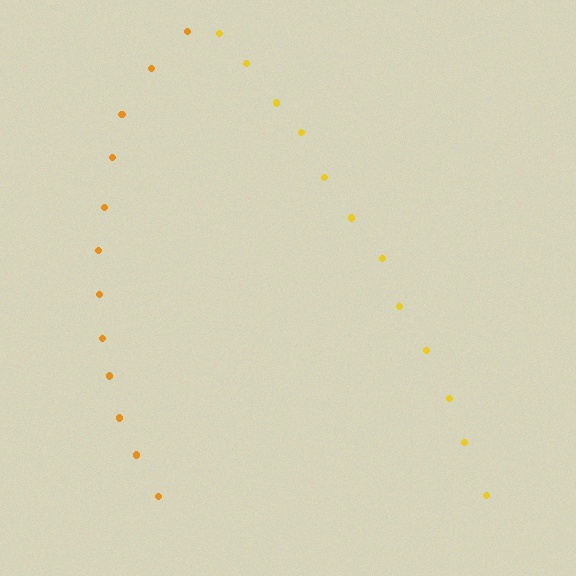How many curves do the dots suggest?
There are 2 distinct paths.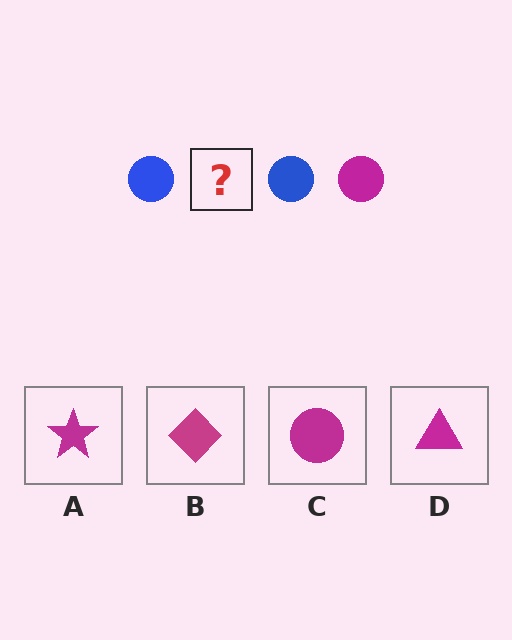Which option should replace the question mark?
Option C.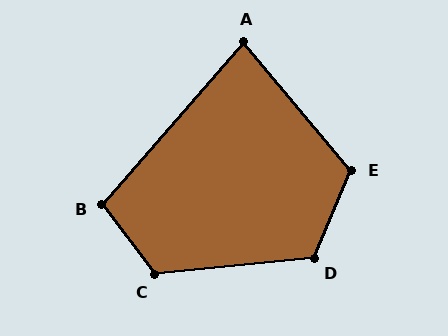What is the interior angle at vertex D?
Approximately 119 degrees (obtuse).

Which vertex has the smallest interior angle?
A, at approximately 81 degrees.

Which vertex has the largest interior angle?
C, at approximately 121 degrees.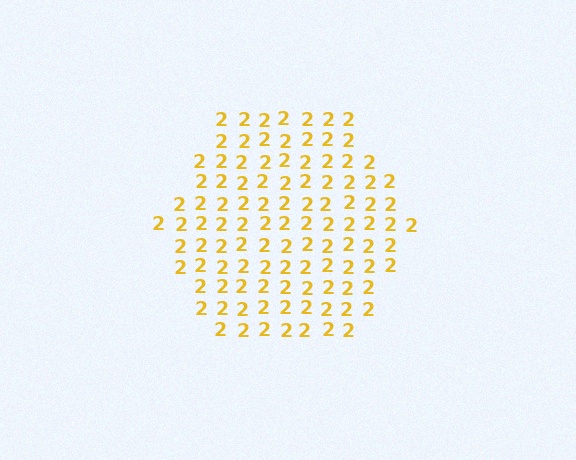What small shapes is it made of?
It is made of small digit 2's.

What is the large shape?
The large shape is a hexagon.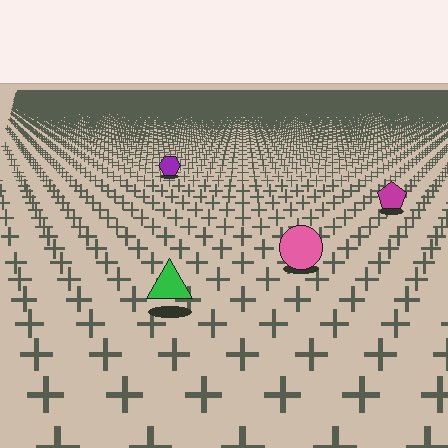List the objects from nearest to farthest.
From nearest to farthest: the green triangle, the pink circle, the magenta pentagon, the purple hexagon.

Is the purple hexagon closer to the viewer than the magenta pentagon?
No. The magenta pentagon is closer — you can tell from the texture gradient: the ground texture is coarser near it.